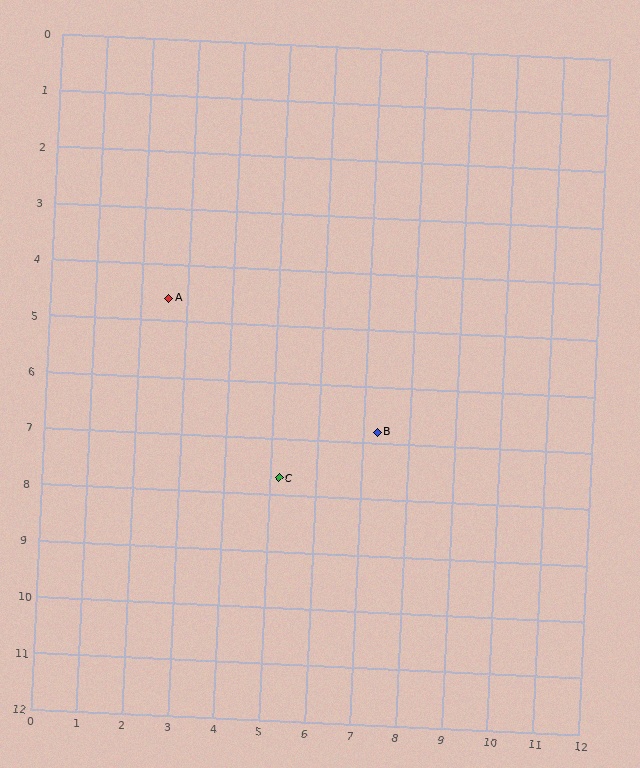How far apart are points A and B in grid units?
Points A and B are about 5.2 grid units apart.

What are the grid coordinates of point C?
Point C is at approximately (5.2, 7.7).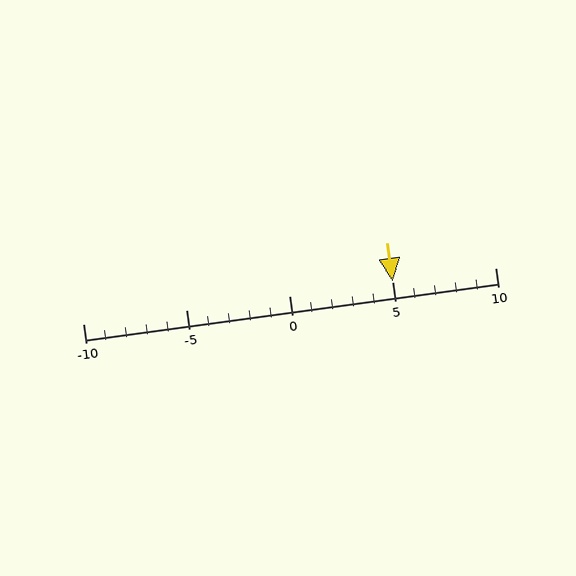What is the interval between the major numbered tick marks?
The major tick marks are spaced 5 units apart.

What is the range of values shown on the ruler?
The ruler shows values from -10 to 10.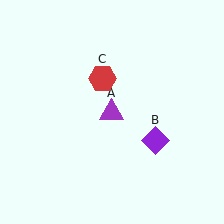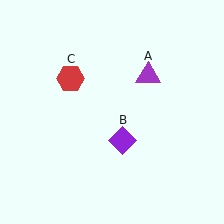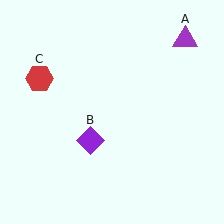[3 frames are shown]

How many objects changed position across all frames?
3 objects changed position: purple triangle (object A), purple diamond (object B), red hexagon (object C).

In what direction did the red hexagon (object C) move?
The red hexagon (object C) moved left.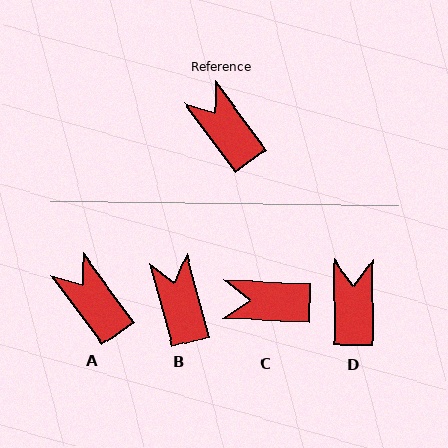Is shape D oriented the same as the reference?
No, it is off by about 37 degrees.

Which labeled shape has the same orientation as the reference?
A.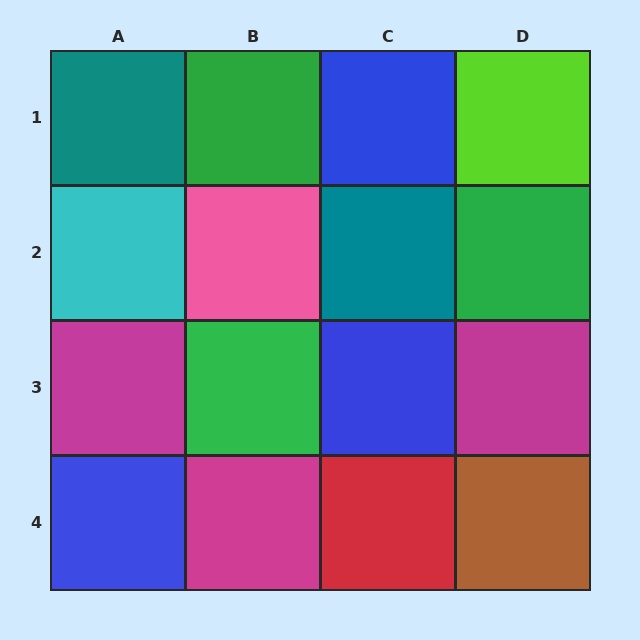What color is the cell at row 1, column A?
Teal.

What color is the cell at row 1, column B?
Green.